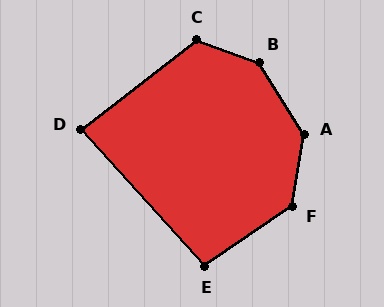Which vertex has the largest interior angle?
B, at approximately 141 degrees.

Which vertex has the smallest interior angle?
D, at approximately 86 degrees.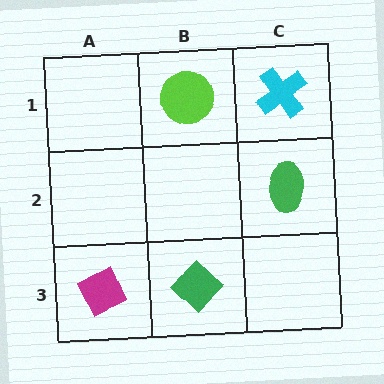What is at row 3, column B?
A green diamond.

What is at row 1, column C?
A cyan cross.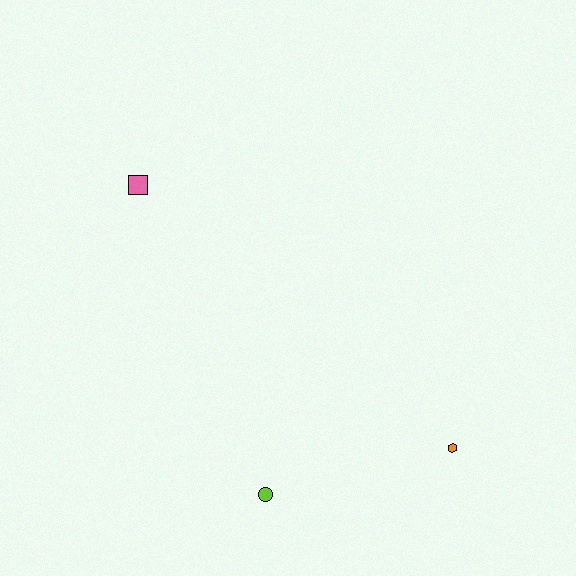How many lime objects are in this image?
There is 1 lime object.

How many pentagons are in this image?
There are no pentagons.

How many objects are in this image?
There are 3 objects.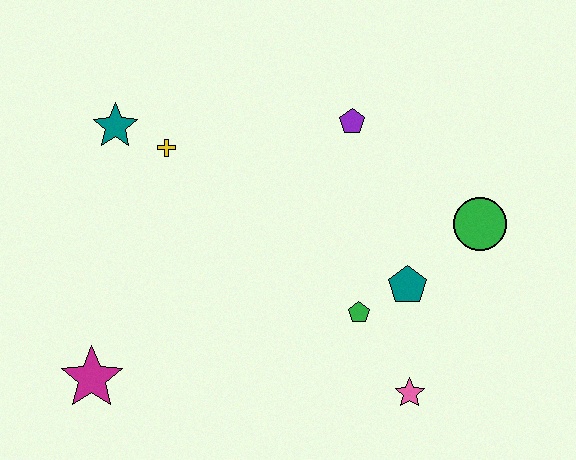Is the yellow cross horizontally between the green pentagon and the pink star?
No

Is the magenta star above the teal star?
No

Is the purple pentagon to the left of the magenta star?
No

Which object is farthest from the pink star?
The teal star is farthest from the pink star.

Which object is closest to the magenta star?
The yellow cross is closest to the magenta star.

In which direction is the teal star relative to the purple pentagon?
The teal star is to the left of the purple pentagon.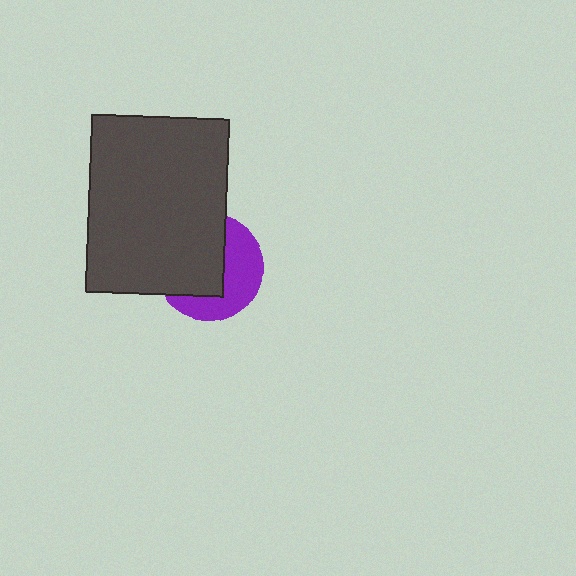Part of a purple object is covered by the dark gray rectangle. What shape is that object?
It is a circle.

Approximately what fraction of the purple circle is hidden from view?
Roughly 55% of the purple circle is hidden behind the dark gray rectangle.